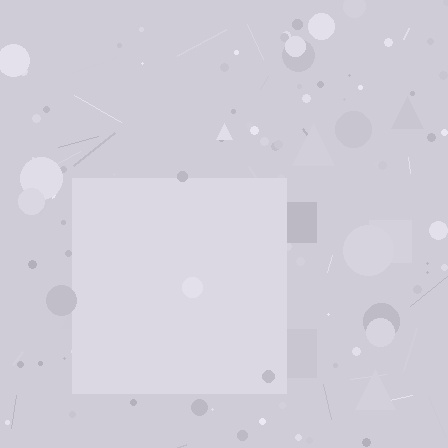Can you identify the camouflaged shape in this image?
The camouflaged shape is a square.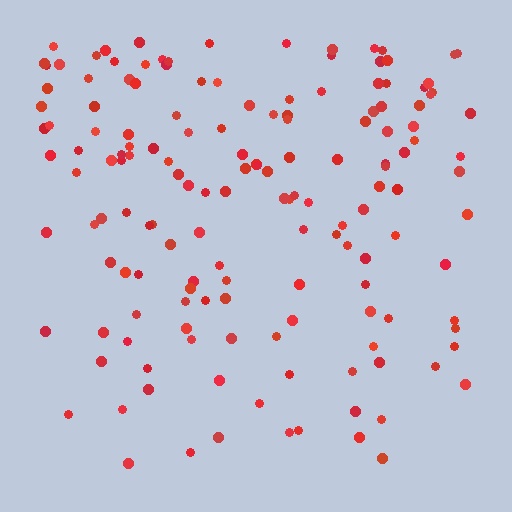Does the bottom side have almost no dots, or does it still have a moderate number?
Still a moderate number, just noticeably fewer than the top.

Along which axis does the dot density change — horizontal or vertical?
Vertical.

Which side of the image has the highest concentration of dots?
The top.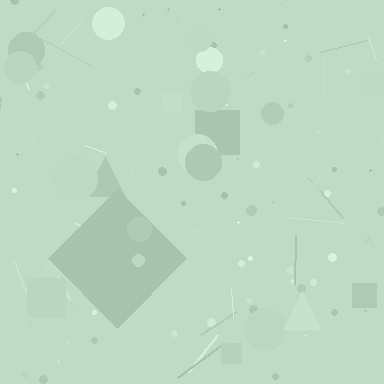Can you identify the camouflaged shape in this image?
The camouflaged shape is a diamond.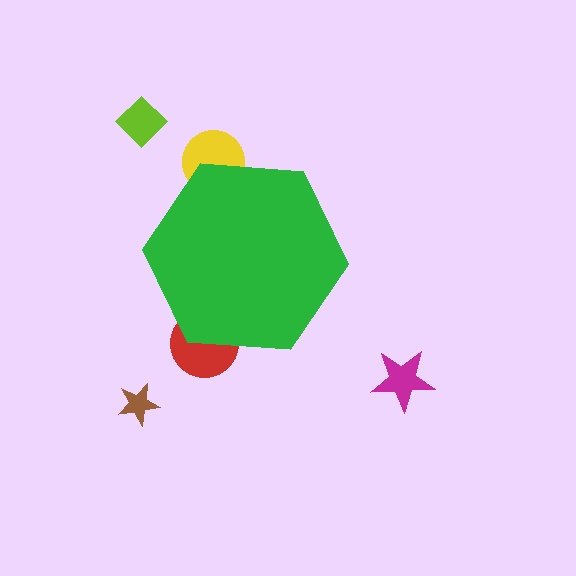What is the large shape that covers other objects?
A green hexagon.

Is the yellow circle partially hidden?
Yes, the yellow circle is partially hidden behind the green hexagon.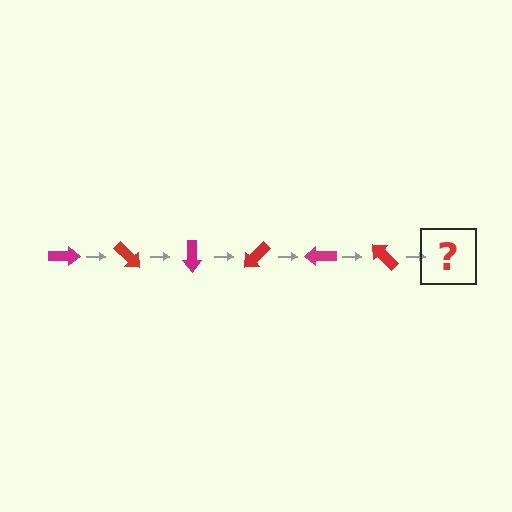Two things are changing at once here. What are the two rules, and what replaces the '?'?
The two rules are that it rotates 45 degrees each step and the color cycles through magenta and red. The '?' should be a magenta arrow, rotated 270 degrees from the start.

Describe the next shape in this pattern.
It should be a magenta arrow, rotated 270 degrees from the start.